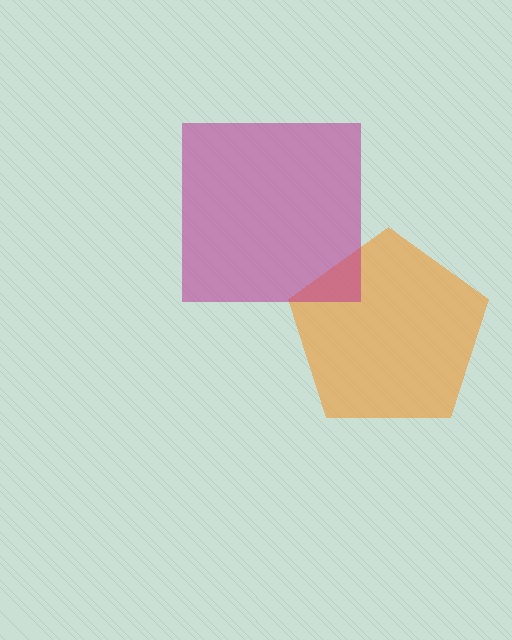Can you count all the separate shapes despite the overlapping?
Yes, there are 2 separate shapes.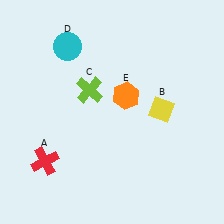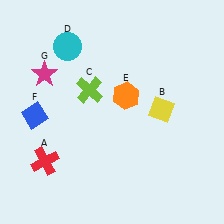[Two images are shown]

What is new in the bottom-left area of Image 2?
A blue diamond (F) was added in the bottom-left area of Image 2.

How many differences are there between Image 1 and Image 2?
There are 2 differences between the two images.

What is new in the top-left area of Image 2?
A magenta star (G) was added in the top-left area of Image 2.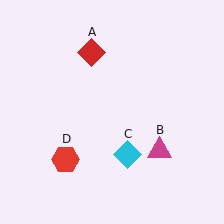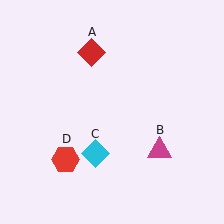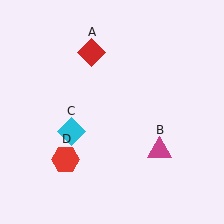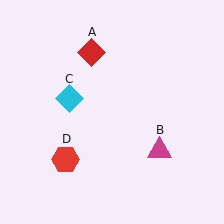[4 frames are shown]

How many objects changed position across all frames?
1 object changed position: cyan diamond (object C).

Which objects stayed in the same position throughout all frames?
Red diamond (object A) and magenta triangle (object B) and red hexagon (object D) remained stationary.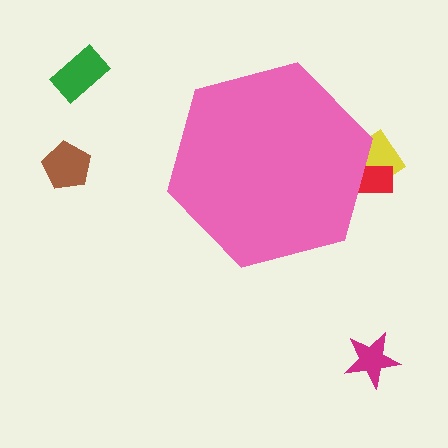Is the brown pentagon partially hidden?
No, the brown pentagon is fully visible.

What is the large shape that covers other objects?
A pink hexagon.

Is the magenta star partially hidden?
No, the magenta star is fully visible.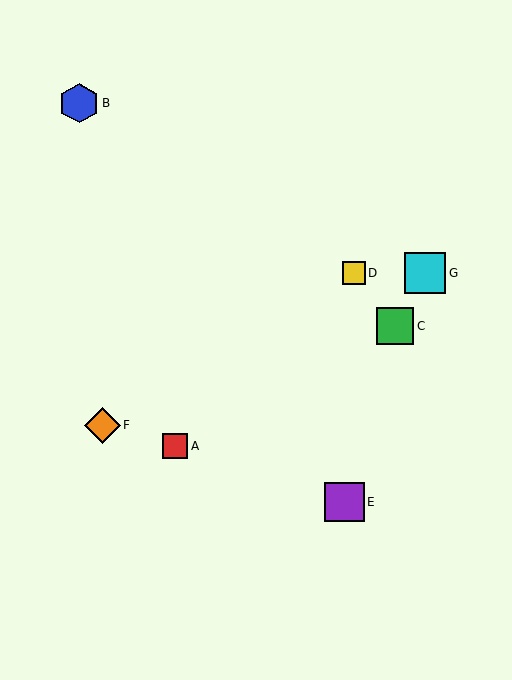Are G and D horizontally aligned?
Yes, both are at y≈273.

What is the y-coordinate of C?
Object C is at y≈326.